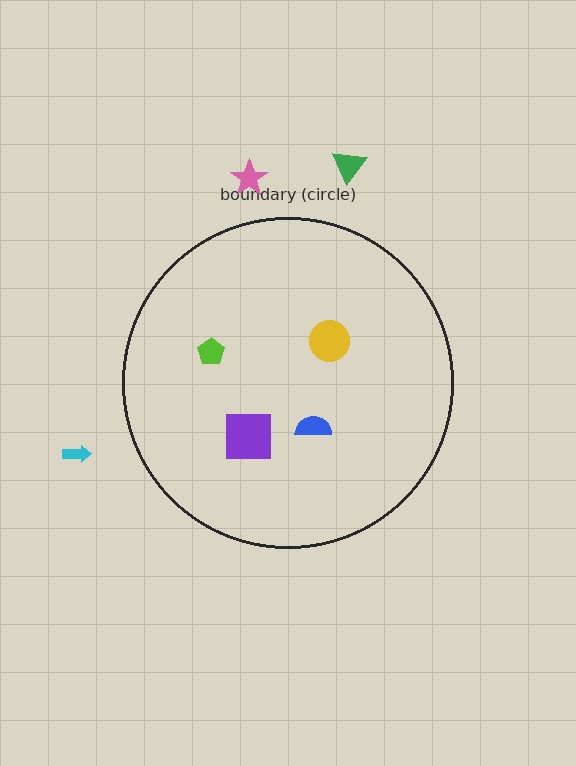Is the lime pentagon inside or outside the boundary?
Inside.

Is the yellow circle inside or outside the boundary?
Inside.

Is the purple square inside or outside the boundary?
Inside.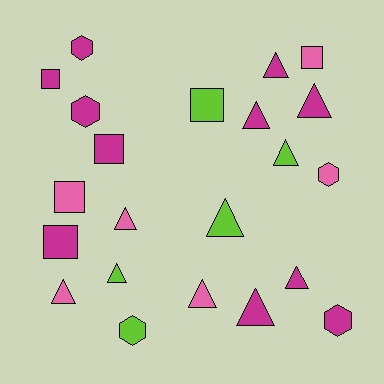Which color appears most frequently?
Magenta, with 11 objects.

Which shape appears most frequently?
Triangle, with 11 objects.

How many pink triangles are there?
There are 3 pink triangles.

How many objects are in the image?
There are 22 objects.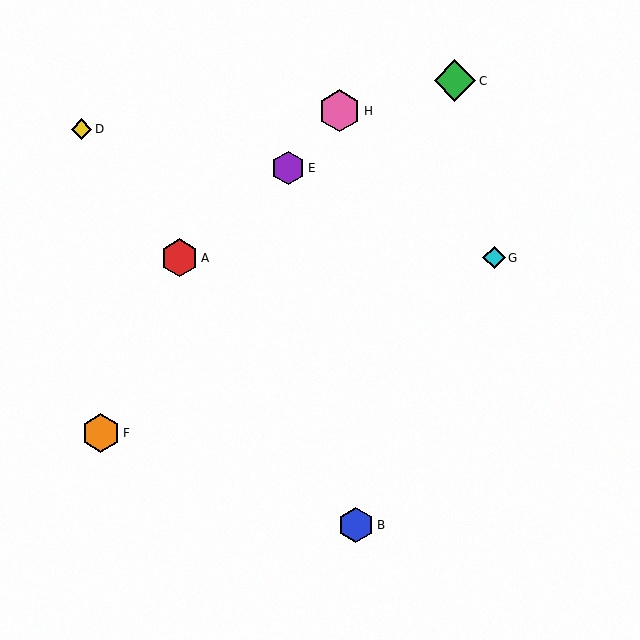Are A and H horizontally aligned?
No, A is at y≈258 and H is at y≈111.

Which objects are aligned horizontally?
Objects A, G are aligned horizontally.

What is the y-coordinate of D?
Object D is at y≈129.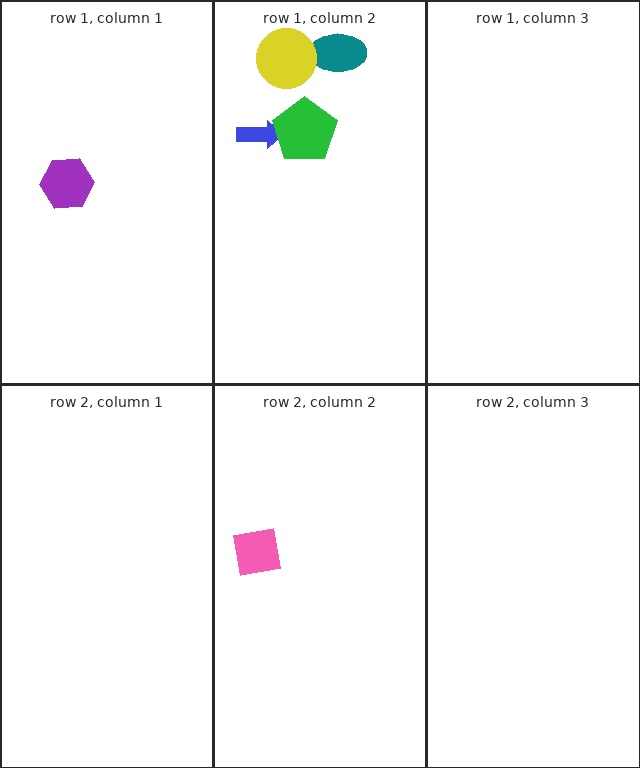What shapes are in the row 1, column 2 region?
The teal ellipse, the blue arrow, the green pentagon, the yellow circle.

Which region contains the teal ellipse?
The row 1, column 2 region.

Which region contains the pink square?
The row 2, column 2 region.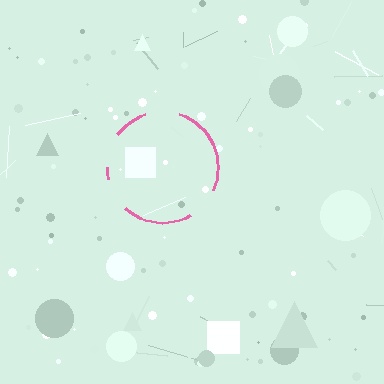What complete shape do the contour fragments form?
The contour fragments form a circle.